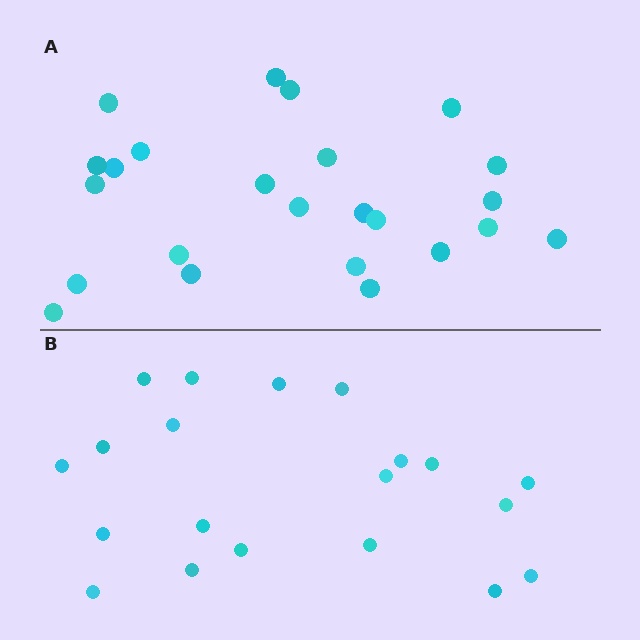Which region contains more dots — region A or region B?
Region A (the top region) has more dots.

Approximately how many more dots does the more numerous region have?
Region A has about 4 more dots than region B.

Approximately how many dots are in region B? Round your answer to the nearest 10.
About 20 dots.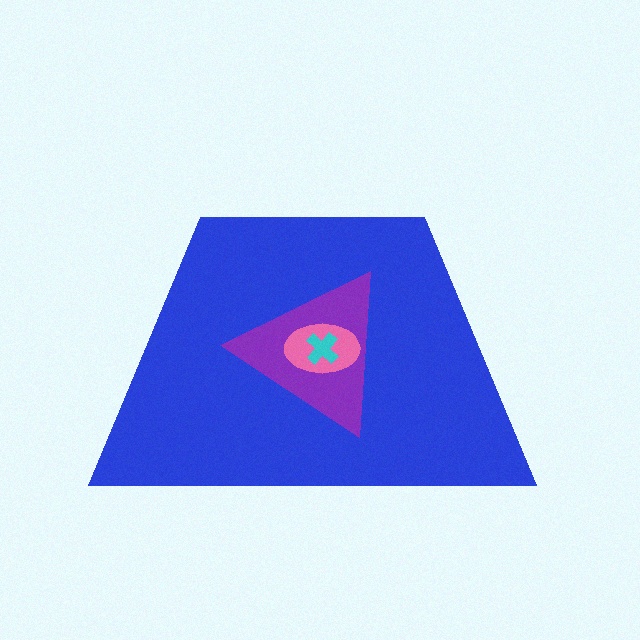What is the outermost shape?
The blue trapezoid.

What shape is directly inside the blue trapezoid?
The purple triangle.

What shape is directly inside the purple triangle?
The pink ellipse.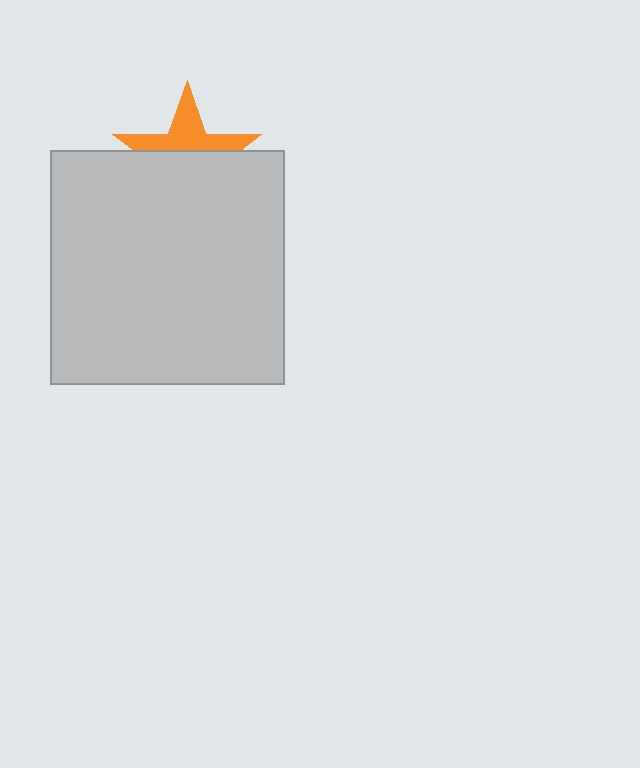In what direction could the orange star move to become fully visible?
The orange star could move up. That would shift it out from behind the light gray square entirely.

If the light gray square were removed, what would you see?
You would see the complete orange star.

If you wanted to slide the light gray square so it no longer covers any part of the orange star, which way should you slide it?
Slide it down — that is the most direct way to separate the two shapes.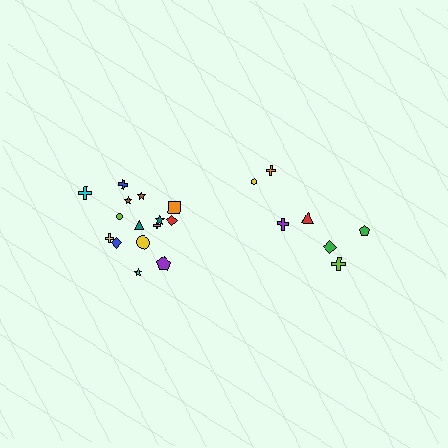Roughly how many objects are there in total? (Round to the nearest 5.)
Roughly 20 objects in total.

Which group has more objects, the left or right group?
The left group.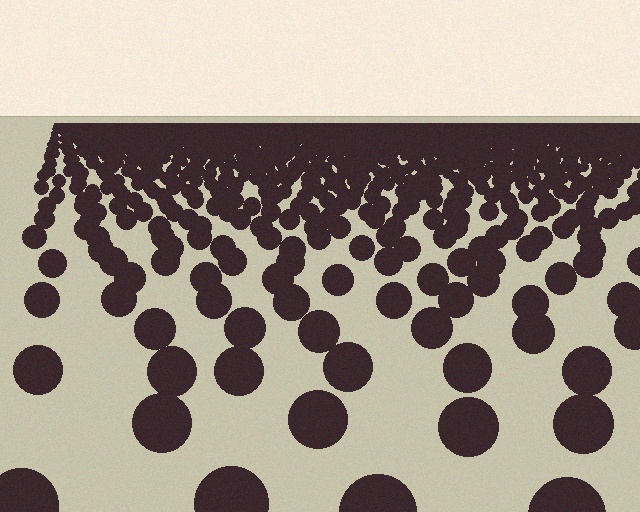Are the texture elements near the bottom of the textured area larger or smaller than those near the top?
Larger. Near the bottom, elements are closer to the viewer and appear at a bigger on-screen size.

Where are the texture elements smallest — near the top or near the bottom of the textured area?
Near the top.